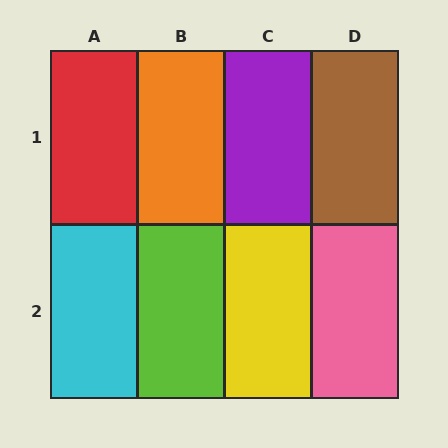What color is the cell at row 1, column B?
Orange.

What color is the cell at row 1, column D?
Brown.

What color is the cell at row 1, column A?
Red.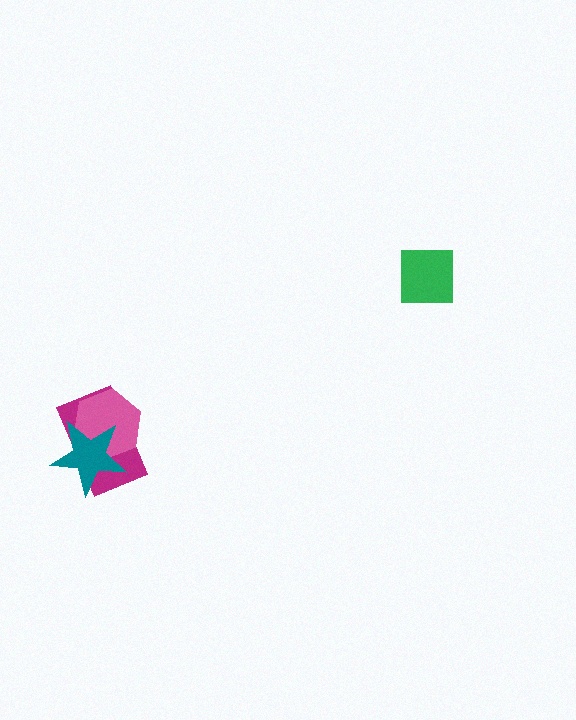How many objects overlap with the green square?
0 objects overlap with the green square.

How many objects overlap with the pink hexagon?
2 objects overlap with the pink hexagon.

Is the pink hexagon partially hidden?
Yes, it is partially covered by another shape.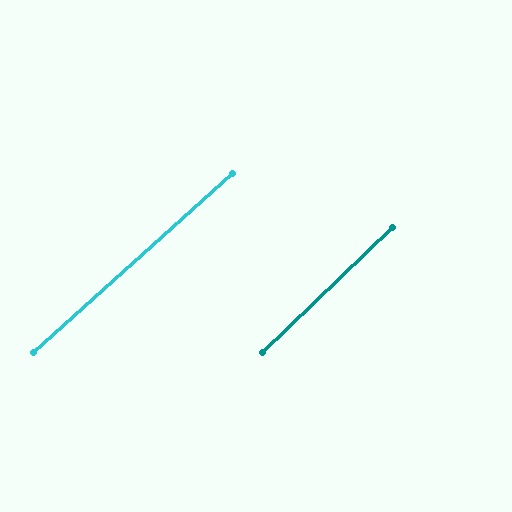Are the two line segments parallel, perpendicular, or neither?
Parallel — their directions differ by only 2.0°.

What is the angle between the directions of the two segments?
Approximately 2 degrees.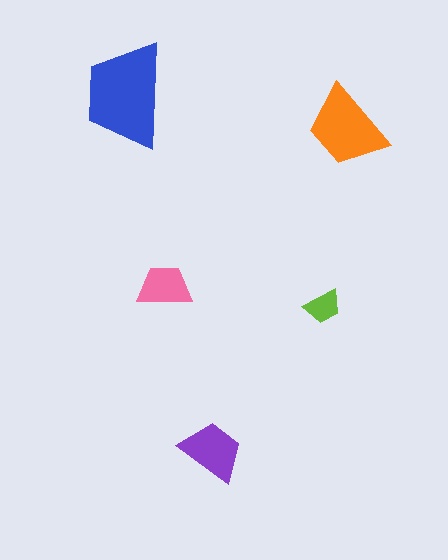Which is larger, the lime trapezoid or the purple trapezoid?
The purple one.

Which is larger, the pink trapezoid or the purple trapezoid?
The purple one.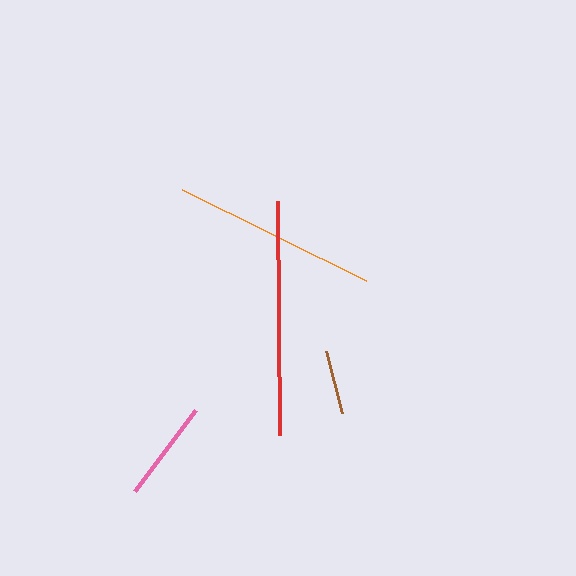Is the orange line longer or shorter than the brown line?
The orange line is longer than the brown line.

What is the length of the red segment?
The red segment is approximately 234 pixels long.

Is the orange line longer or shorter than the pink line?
The orange line is longer than the pink line.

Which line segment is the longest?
The red line is the longest at approximately 234 pixels.